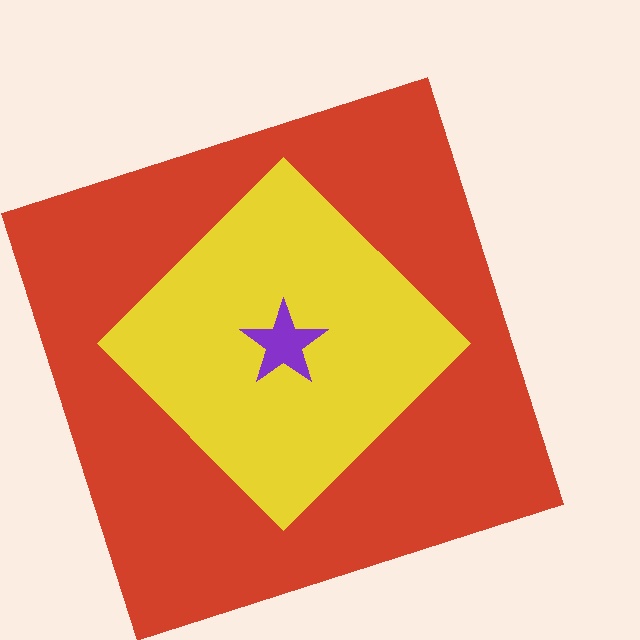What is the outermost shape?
The red square.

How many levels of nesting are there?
3.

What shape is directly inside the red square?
The yellow diamond.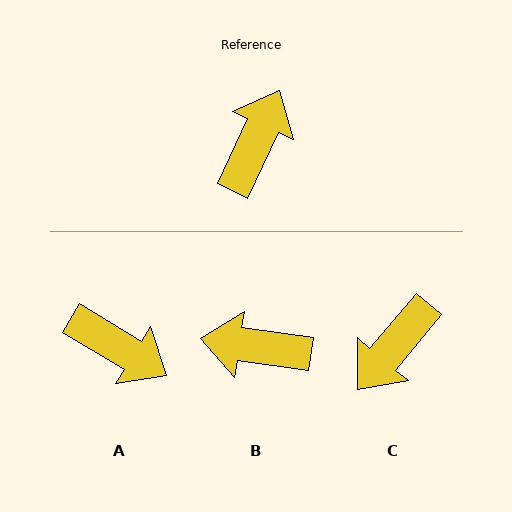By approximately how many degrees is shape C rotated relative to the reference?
Approximately 165 degrees counter-clockwise.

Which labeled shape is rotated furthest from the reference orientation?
C, about 165 degrees away.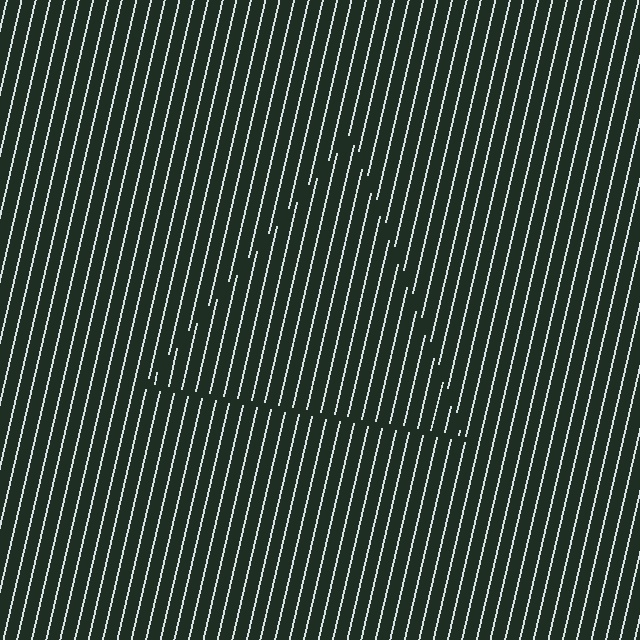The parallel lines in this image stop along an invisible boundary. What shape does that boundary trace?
An illusory triangle. The interior of the shape contains the same grating, shifted by half a period — the contour is defined by the phase discontinuity where line-ends from the inner and outer gratings abut.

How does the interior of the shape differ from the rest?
The interior of the shape contains the same grating, shifted by half a period — the contour is defined by the phase discontinuity where line-ends from the inner and outer gratings abut.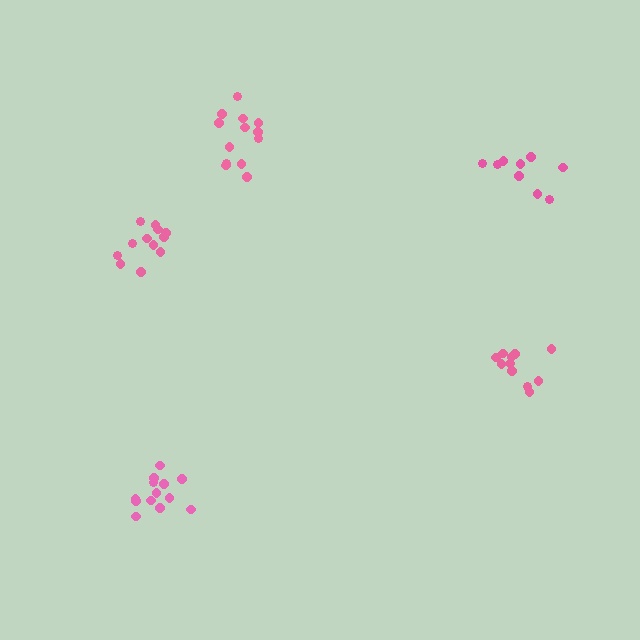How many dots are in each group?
Group 1: 11 dots, Group 2: 12 dots, Group 3: 13 dots, Group 4: 9 dots, Group 5: 13 dots (58 total).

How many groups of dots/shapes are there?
There are 5 groups.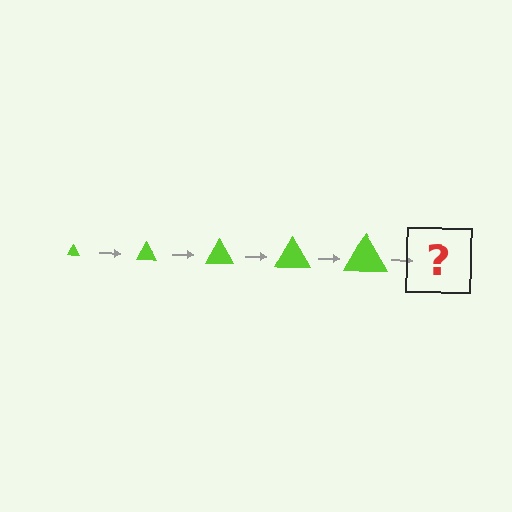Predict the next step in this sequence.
The next step is a lime triangle, larger than the previous one.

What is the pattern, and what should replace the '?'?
The pattern is that the triangle gets progressively larger each step. The '?' should be a lime triangle, larger than the previous one.